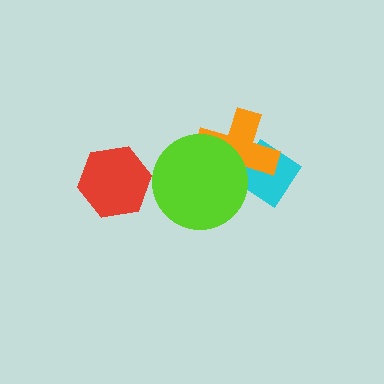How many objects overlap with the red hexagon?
0 objects overlap with the red hexagon.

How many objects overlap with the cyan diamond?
2 objects overlap with the cyan diamond.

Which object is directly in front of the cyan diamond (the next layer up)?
The orange cross is directly in front of the cyan diamond.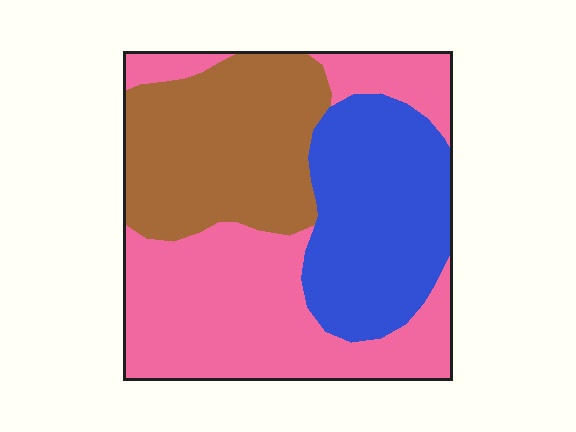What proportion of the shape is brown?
Brown takes up between a quarter and a half of the shape.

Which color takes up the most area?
Pink, at roughly 45%.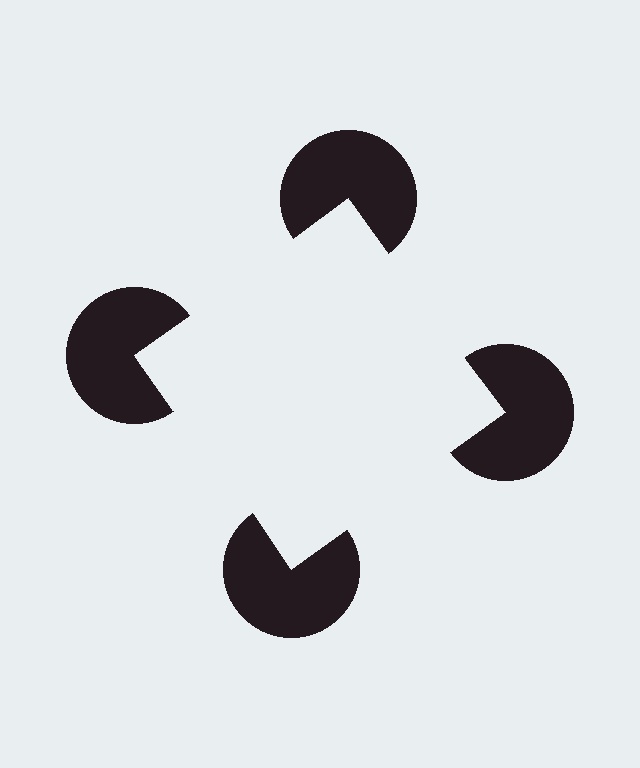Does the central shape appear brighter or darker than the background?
It typically appears slightly brighter than the background, even though no actual brightness change is drawn.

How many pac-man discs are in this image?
There are 4 — one at each vertex of the illusory square.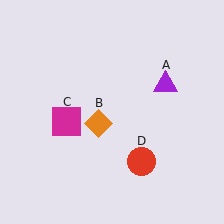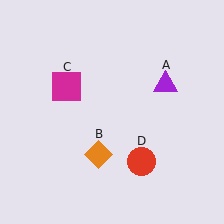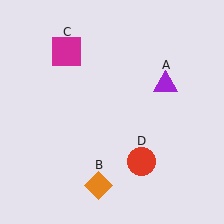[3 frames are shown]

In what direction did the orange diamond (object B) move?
The orange diamond (object B) moved down.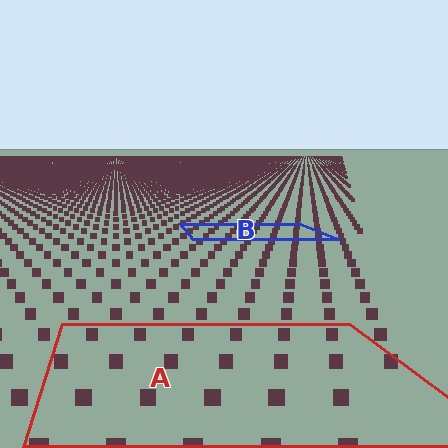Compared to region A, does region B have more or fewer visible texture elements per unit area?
Region B has more texture elements per unit area — they are packed more densely because it is farther away.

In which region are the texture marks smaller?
The texture marks are smaller in region B, because it is farther away.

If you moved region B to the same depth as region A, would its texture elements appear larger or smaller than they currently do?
They would appear larger. At a closer depth, the same texture elements are projected at a bigger on-screen size.